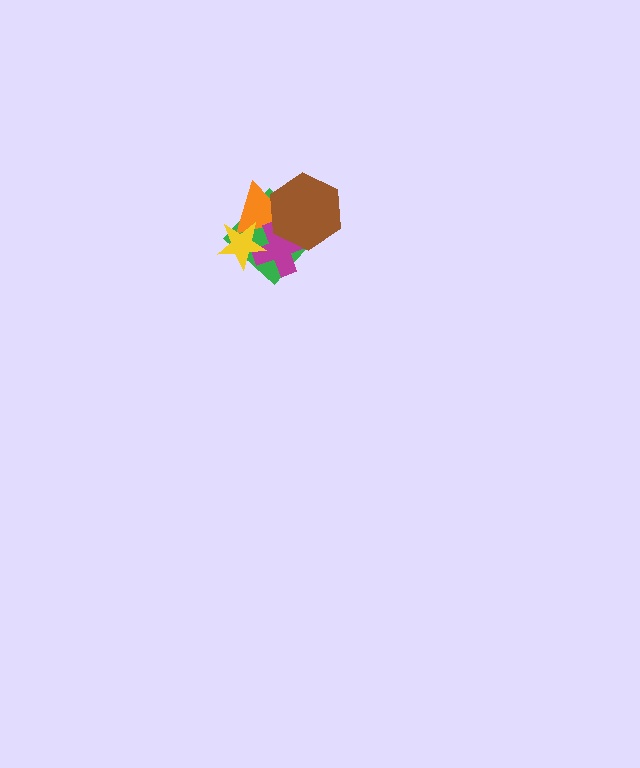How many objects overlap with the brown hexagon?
3 objects overlap with the brown hexagon.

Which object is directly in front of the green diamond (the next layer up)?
The orange triangle is directly in front of the green diamond.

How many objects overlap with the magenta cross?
4 objects overlap with the magenta cross.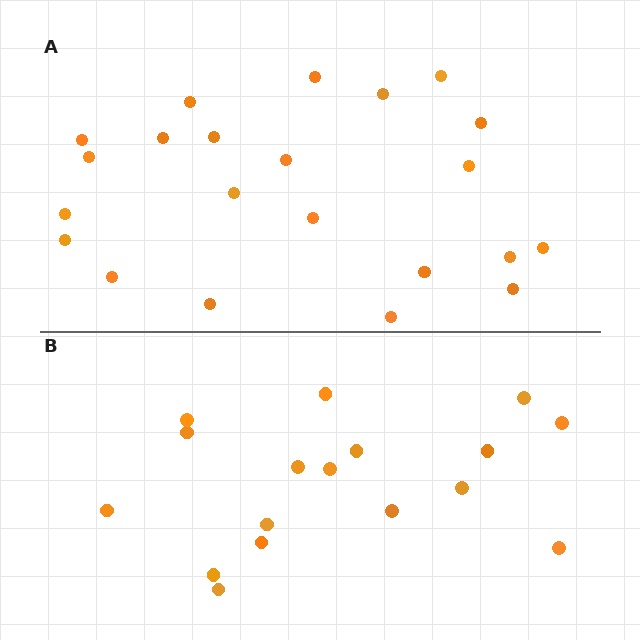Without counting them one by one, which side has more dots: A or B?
Region A (the top region) has more dots.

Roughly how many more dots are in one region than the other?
Region A has about 5 more dots than region B.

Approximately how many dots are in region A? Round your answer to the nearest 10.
About 20 dots. (The exact count is 22, which rounds to 20.)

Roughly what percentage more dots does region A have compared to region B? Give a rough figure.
About 30% more.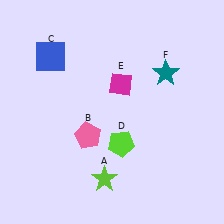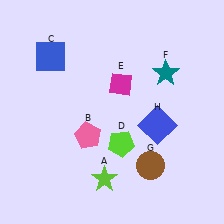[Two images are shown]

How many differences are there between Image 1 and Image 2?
There are 2 differences between the two images.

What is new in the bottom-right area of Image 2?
A blue square (H) was added in the bottom-right area of Image 2.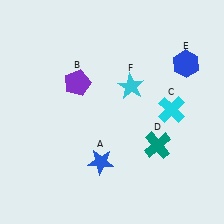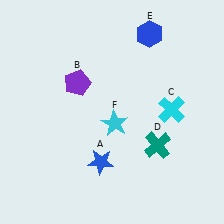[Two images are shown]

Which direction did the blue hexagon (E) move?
The blue hexagon (E) moved left.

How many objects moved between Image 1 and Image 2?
2 objects moved between the two images.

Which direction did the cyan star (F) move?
The cyan star (F) moved down.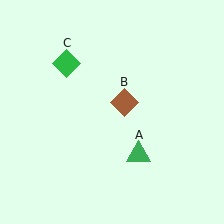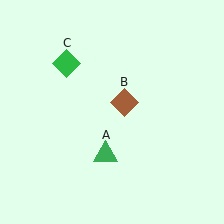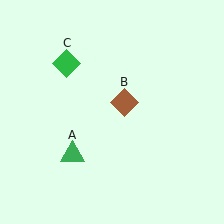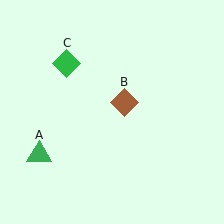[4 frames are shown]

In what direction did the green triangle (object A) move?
The green triangle (object A) moved left.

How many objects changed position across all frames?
1 object changed position: green triangle (object A).